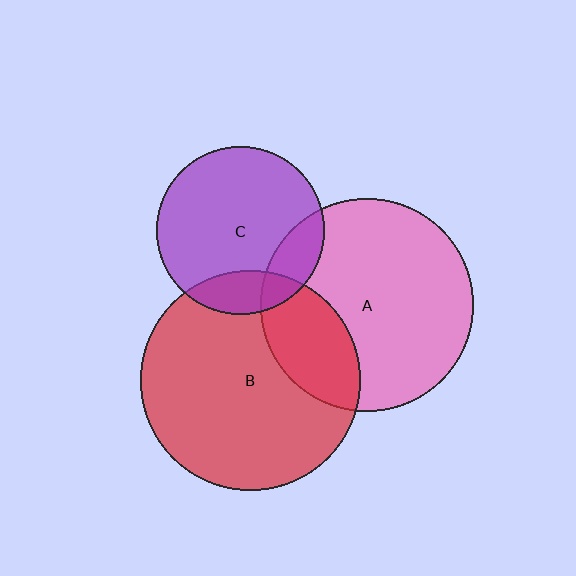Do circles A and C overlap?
Yes.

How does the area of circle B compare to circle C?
Approximately 1.7 times.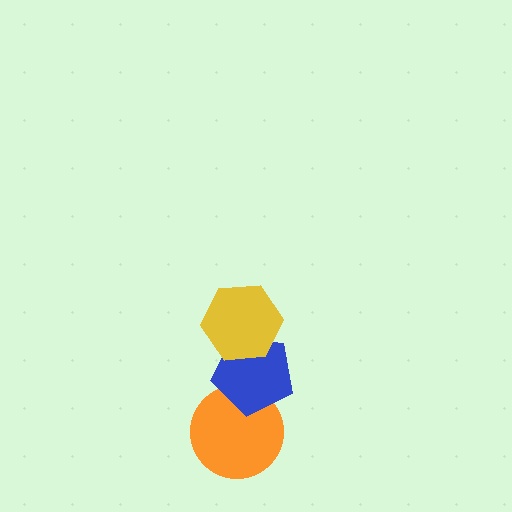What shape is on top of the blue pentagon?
The yellow hexagon is on top of the blue pentagon.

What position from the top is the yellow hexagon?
The yellow hexagon is 1st from the top.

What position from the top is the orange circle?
The orange circle is 3rd from the top.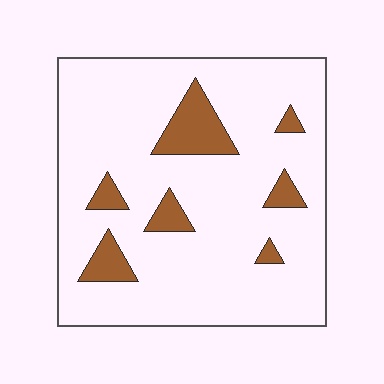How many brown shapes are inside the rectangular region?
7.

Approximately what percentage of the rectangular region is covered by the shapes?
Approximately 15%.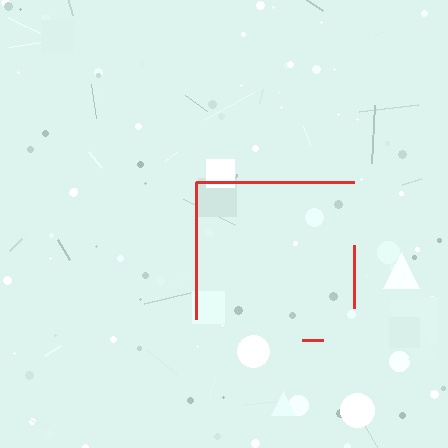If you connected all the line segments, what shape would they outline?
They would outline a square.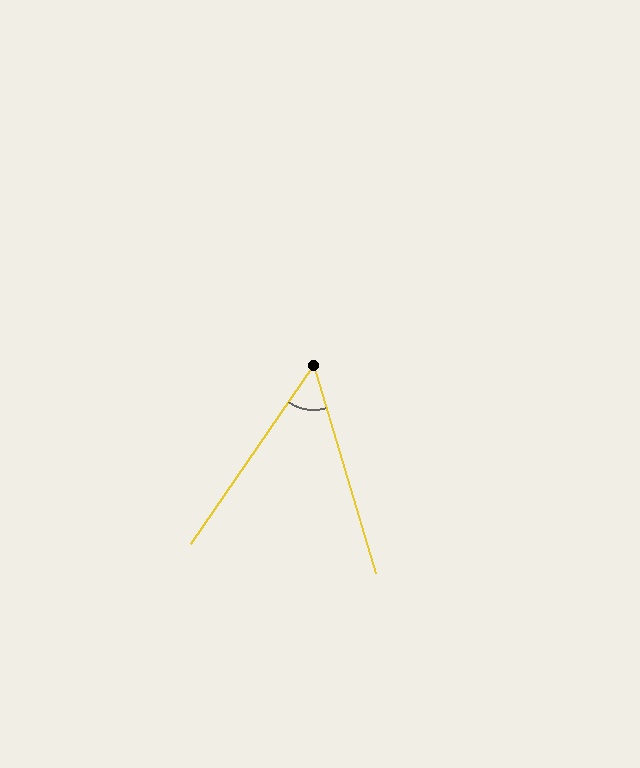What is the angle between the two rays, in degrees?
Approximately 51 degrees.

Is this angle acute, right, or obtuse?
It is acute.